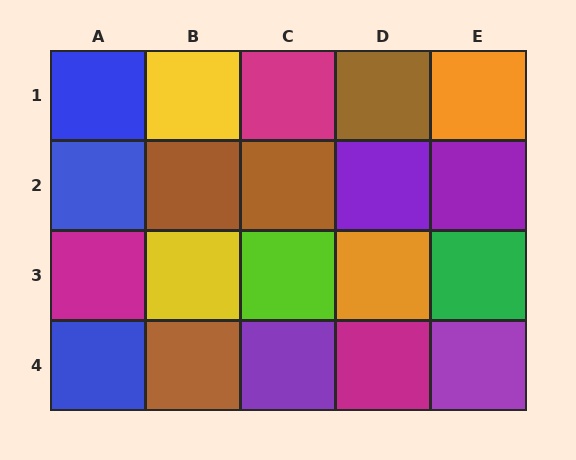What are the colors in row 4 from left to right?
Blue, brown, purple, magenta, purple.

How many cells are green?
1 cell is green.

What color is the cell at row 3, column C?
Lime.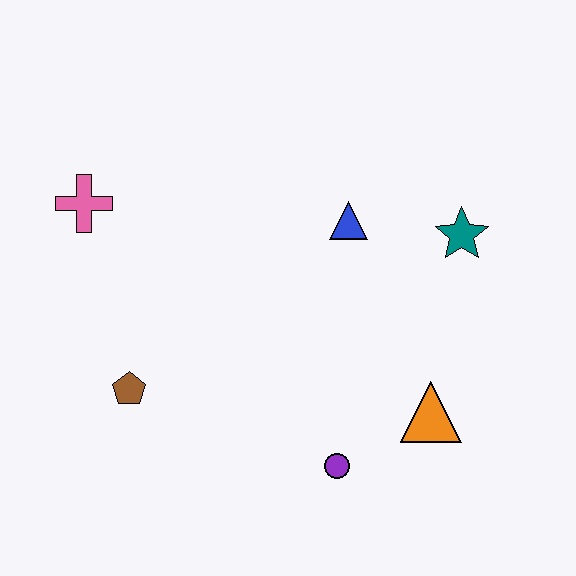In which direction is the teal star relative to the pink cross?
The teal star is to the right of the pink cross.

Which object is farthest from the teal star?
The pink cross is farthest from the teal star.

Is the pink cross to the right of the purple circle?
No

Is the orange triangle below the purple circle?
No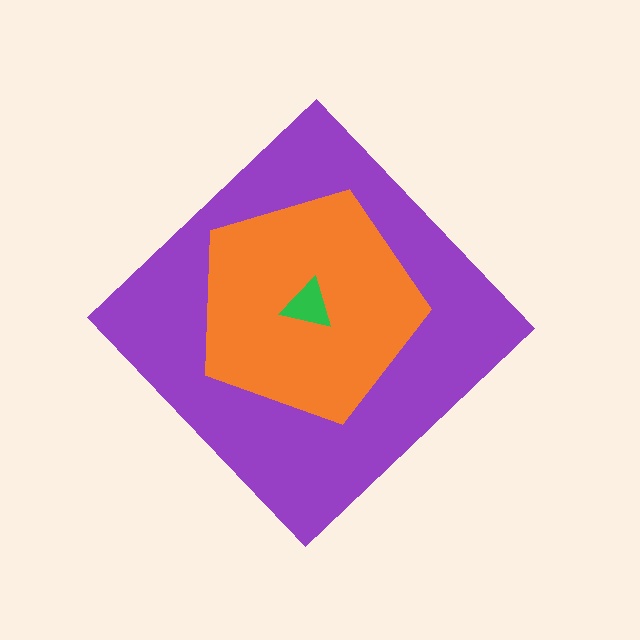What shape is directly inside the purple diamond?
The orange pentagon.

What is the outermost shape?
The purple diamond.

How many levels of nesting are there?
3.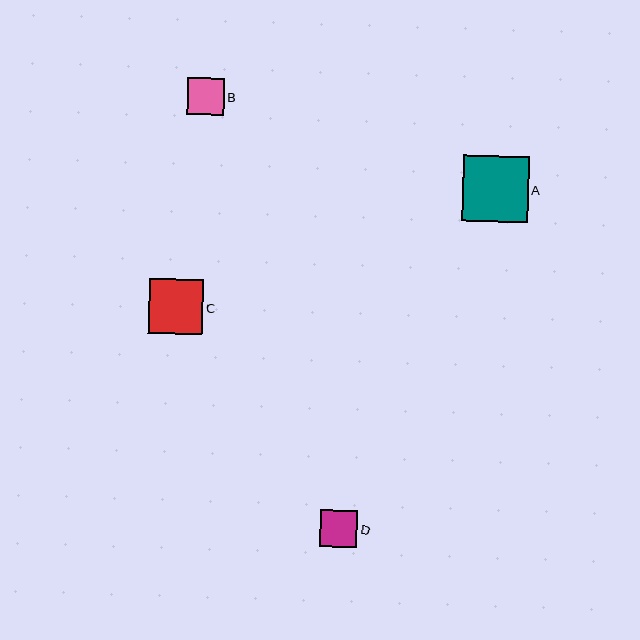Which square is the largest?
Square A is the largest with a size of approximately 66 pixels.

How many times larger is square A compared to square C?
Square A is approximately 1.2 times the size of square C.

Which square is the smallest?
Square D is the smallest with a size of approximately 37 pixels.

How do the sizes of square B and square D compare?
Square B and square D are approximately the same size.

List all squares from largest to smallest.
From largest to smallest: A, C, B, D.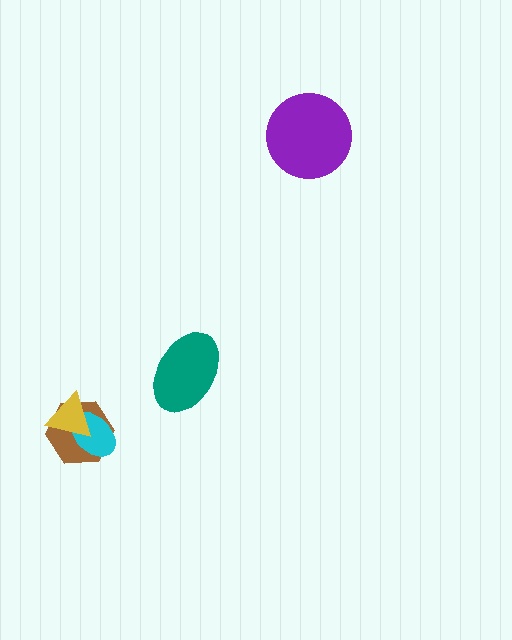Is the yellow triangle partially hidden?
No, no other shape covers it.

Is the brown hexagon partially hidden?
Yes, it is partially covered by another shape.